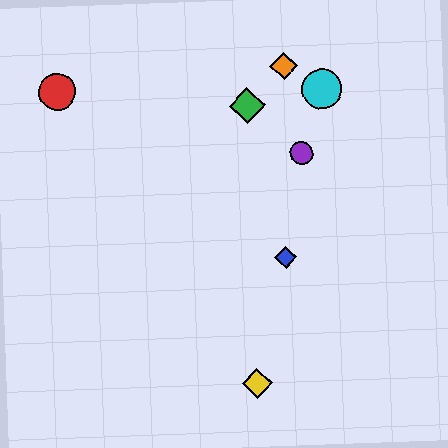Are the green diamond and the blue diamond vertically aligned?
No, the green diamond is at x≈248 and the blue diamond is at x≈286.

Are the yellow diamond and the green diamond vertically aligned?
Yes, both are at x≈258.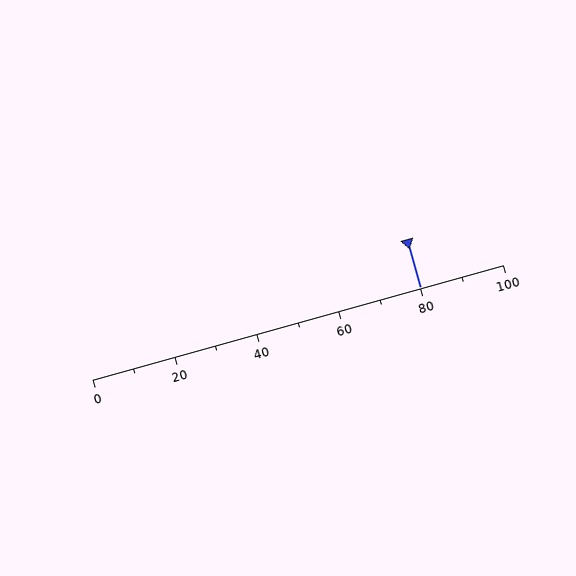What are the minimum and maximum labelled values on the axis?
The axis runs from 0 to 100.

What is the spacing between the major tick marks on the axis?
The major ticks are spaced 20 apart.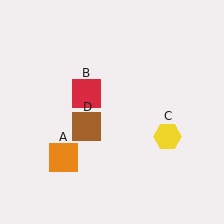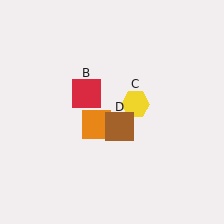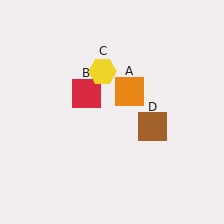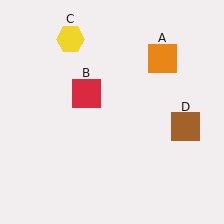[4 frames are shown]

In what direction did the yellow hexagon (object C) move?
The yellow hexagon (object C) moved up and to the left.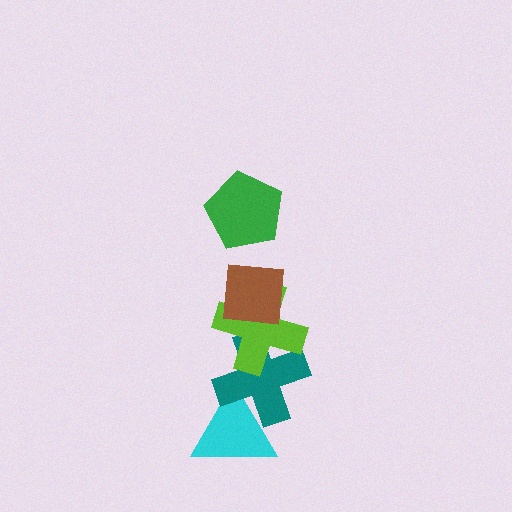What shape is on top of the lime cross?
The brown square is on top of the lime cross.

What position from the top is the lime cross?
The lime cross is 3rd from the top.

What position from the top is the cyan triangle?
The cyan triangle is 5th from the top.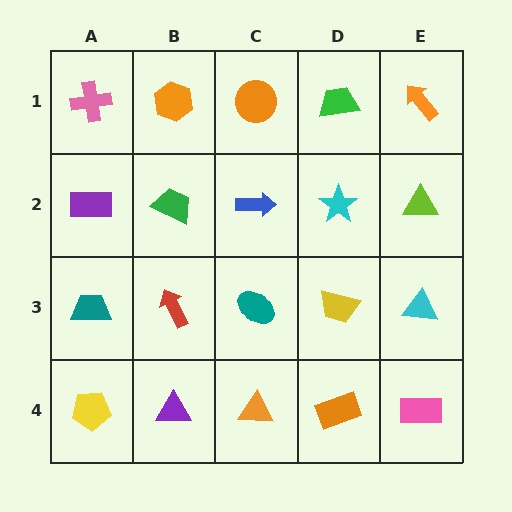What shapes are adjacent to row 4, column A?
A teal trapezoid (row 3, column A), a purple triangle (row 4, column B).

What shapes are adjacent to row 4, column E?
A cyan triangle (row 3, column E), an orange rectangle (row 4, column D).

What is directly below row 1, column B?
A green trapezoid.